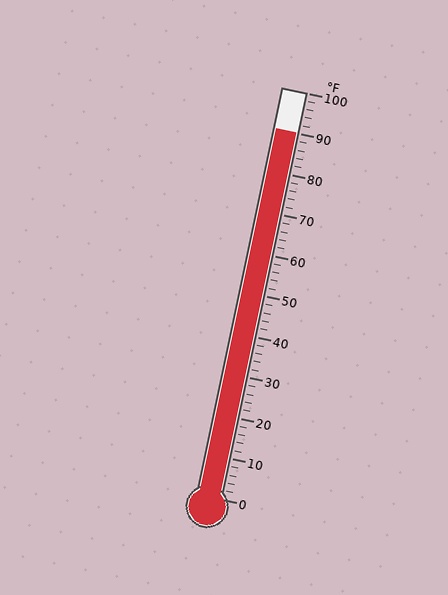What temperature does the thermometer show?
The thermometer shows approximately 90°F.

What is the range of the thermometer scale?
The thermometer scale ranges from 0°F to 100°F.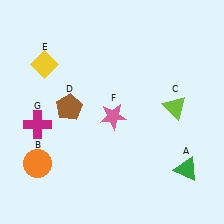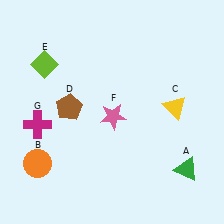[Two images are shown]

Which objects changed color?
C changed from lime to yellow. E changed from yellow to lime.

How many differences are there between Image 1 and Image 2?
There are 2 differences between the two images.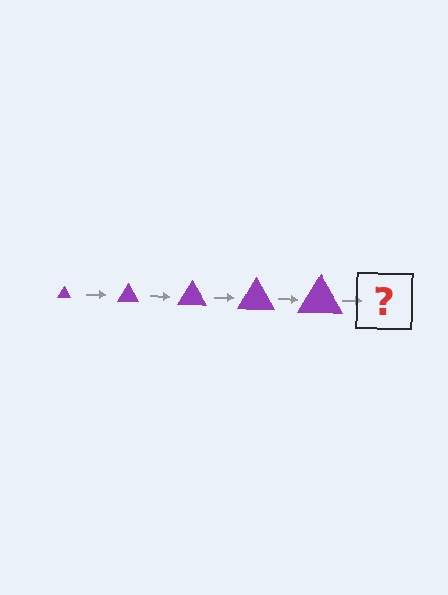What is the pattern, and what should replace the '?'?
The pattern is that the triangle gets progressively larger each step. The '?' should be a purple triangle, larger than the previous one.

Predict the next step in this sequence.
The next step is a purple triangle, larger than the previous one.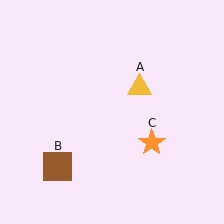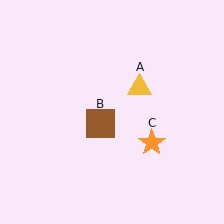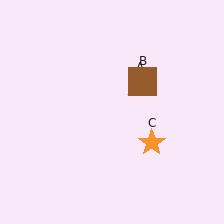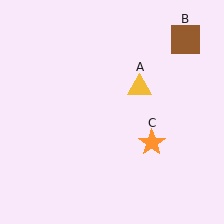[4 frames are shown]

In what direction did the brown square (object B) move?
The brown square (object B) moved up and to the right.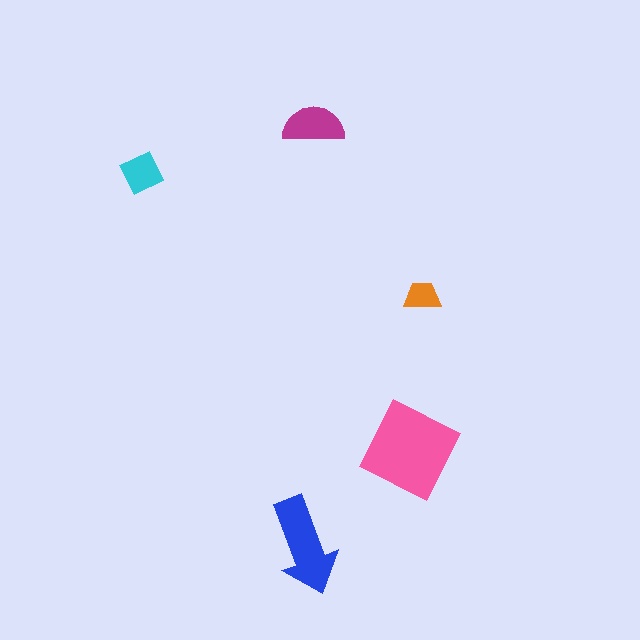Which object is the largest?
The pink square.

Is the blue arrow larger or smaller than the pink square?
Smaller.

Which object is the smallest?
The orange trapezoid.